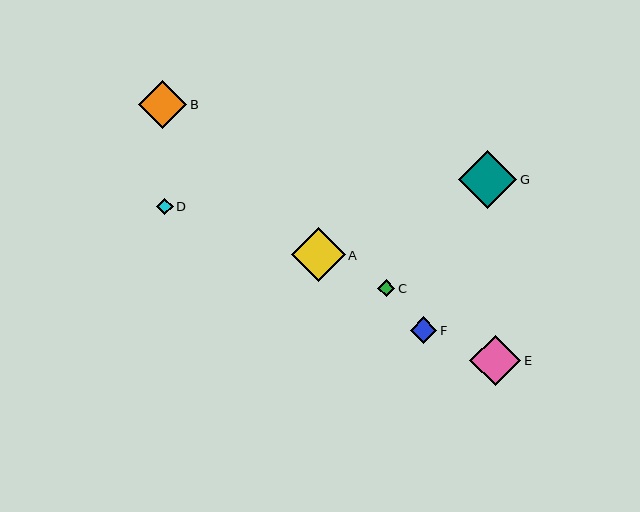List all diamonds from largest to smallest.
From largest to smallest: G, A, E, B, F, C, D.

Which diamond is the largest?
Diamond G is the largest with a size of approximately 58 pixels.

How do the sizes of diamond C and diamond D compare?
Diamond C and diamond D are approximately the same size.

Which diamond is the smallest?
Diamond D is the smallest with a size of approximately 17 pixels.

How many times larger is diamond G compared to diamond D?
Diamond G is approximately 3.5 times the size of diamond D.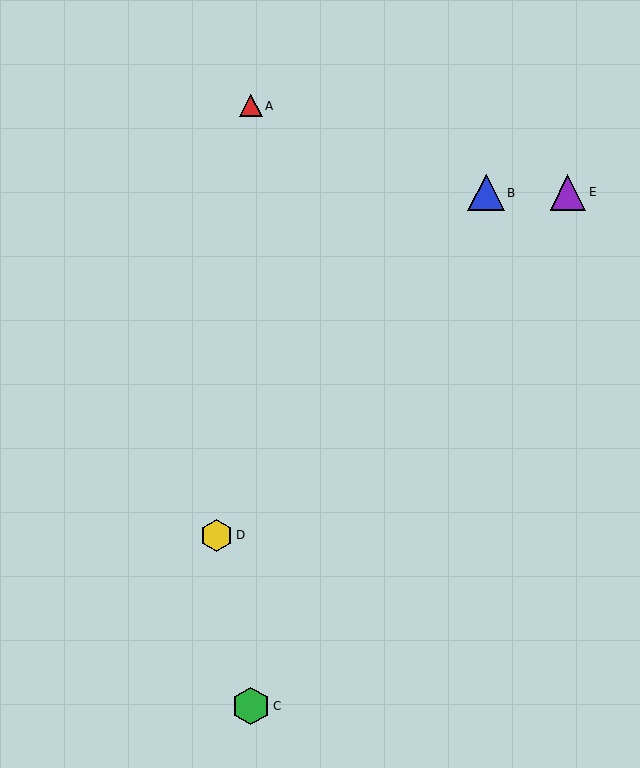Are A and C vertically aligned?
Yes, both are at x≈251.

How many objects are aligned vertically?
2 objects (A, C) are aligned vertically.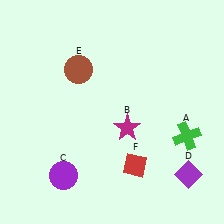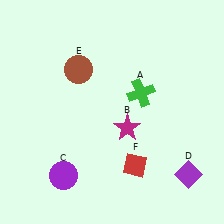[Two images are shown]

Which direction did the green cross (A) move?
The green cross (A) moved left.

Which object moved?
The green cross (A) moved left.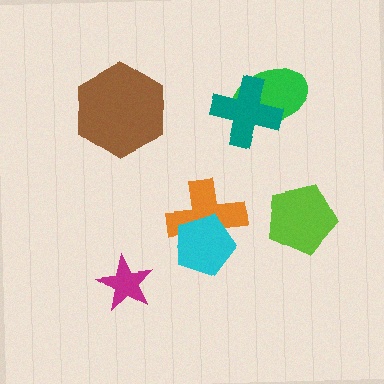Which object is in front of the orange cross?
The cyan pentagon is in front of the orange cross.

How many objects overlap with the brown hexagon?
0 objects overlap with the brown hexagon.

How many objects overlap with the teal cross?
1 object overlaps with the teal cross.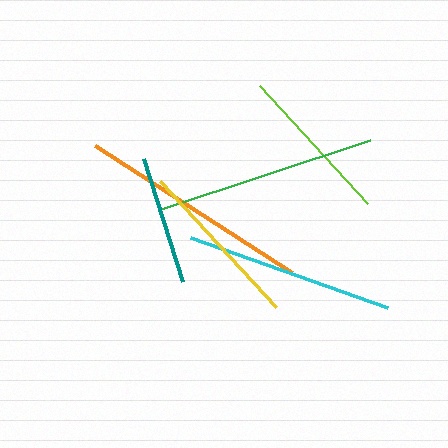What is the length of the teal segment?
The teal segment is approximately 129 pixels long.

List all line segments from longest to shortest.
From longest to shortest: orange, green, cyan, yellow, lime, teal.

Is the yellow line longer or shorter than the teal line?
The yellow line is longer than the teal line.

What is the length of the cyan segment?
The cyan segment is approximately 209 pixels long.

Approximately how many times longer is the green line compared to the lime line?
The green line is approximately 1.4 times the length of the lime line.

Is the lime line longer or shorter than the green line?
The green line is longer than the lime line.